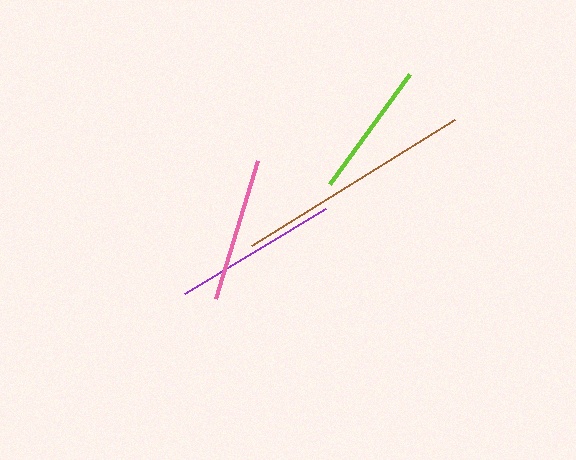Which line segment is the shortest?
The lime line is the shortest at approximately 136 pixels.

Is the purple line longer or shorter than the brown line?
The brown line is longer than the purple line.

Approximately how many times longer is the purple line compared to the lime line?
The purple line is approximately 1.2 times the length of the lime line.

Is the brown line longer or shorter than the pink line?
The brown line is longer than the pink line.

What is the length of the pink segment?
The pink segment is approximately 144 pixels long.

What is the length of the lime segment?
The lime segment is approximately 136 pixels long.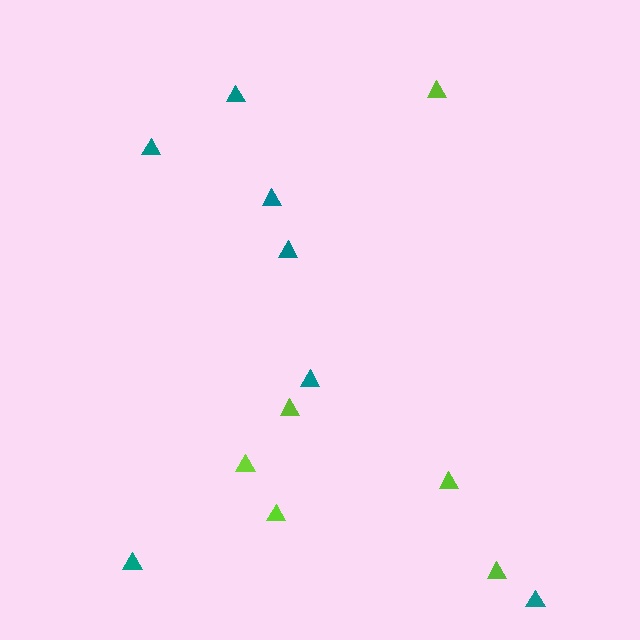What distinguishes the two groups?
There are 2 groups: one group of teal triangles (7) and one group of lime triangles (6).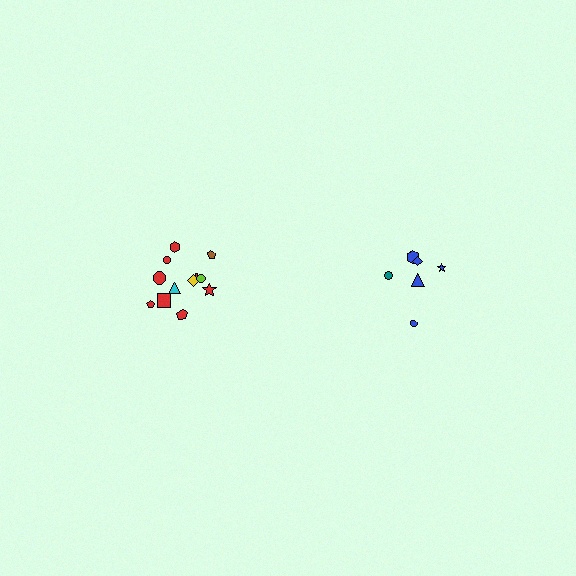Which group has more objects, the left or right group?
The left group.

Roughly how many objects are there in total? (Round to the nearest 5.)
Roughly 20 objects in total.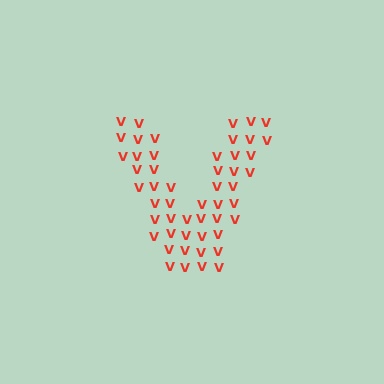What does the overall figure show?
The overall figure shows the letter V.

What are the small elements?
The small elements are letter V's.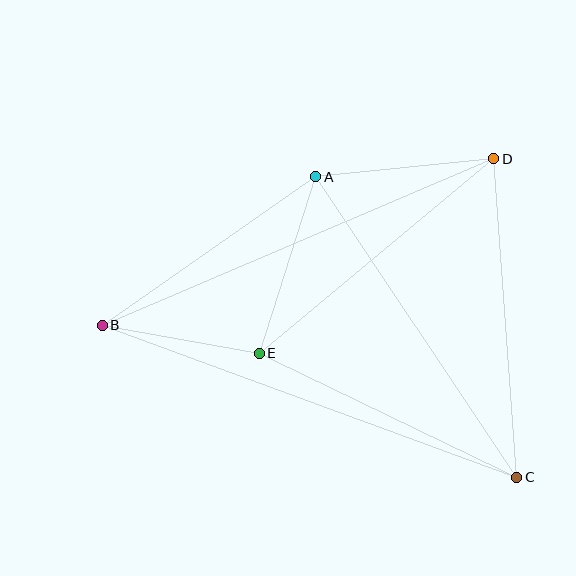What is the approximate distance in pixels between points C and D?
The distance between C and D is approximately 319 pixels.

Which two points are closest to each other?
Points B and E are closest to each other.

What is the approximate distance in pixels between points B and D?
The distance between B and D is approximately 426 pixels.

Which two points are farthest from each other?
Points B and C are farthest from each other.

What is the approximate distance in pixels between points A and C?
The distance between A and C is approximately 361 pixels.